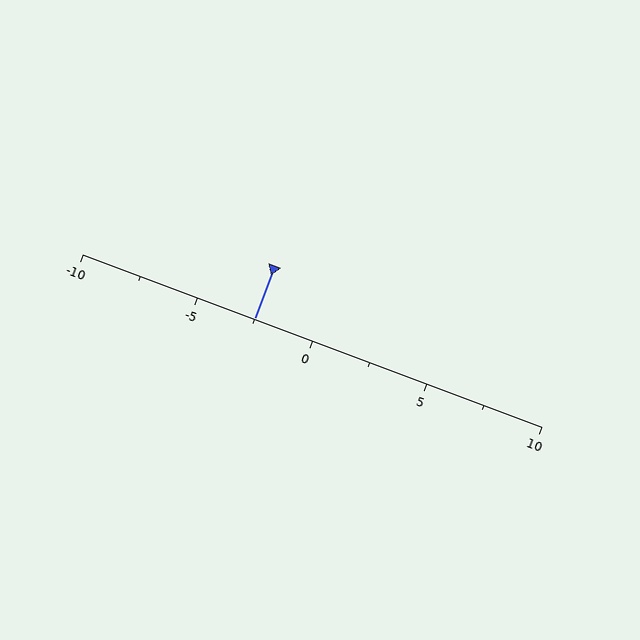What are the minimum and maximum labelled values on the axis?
The axis runs from -10 to 10.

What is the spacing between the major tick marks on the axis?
The major ticks are spaced 5 apart.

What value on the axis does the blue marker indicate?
The marker indicates approximately -2.5.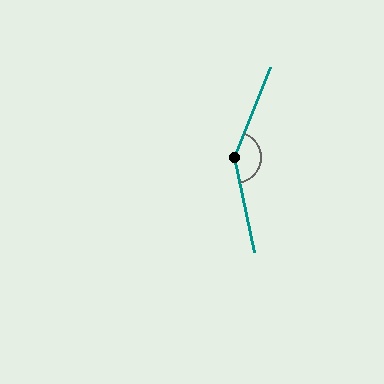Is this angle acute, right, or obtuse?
It is obtuse.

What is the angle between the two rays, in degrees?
Approximately 146 degrees.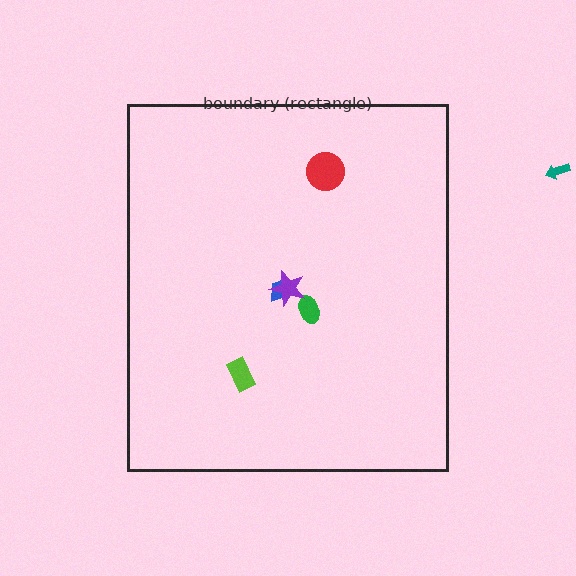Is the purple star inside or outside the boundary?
Inside.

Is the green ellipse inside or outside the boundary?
Inside.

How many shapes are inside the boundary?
5 inside, 1 outside.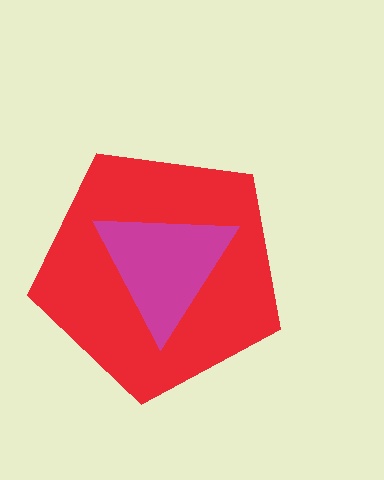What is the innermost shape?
The magenta triangle.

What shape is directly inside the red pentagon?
The magenta triangle.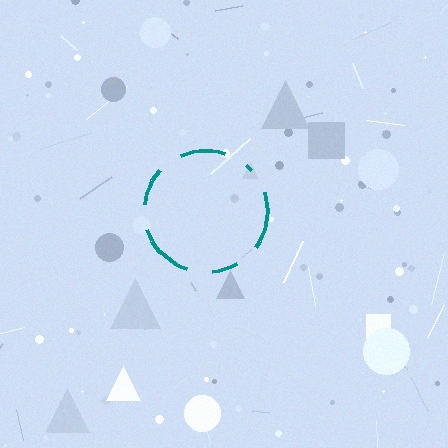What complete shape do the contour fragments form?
The contour fragments form a circle.